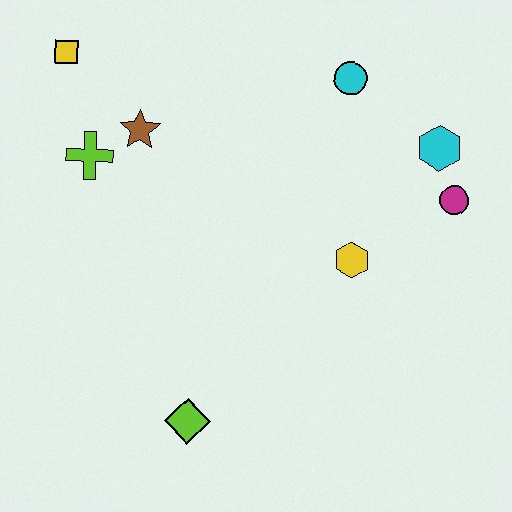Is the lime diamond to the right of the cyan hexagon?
No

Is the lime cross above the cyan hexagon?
No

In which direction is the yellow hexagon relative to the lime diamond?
The yellow hexagon is above the lime diamond.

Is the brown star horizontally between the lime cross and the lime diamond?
Yes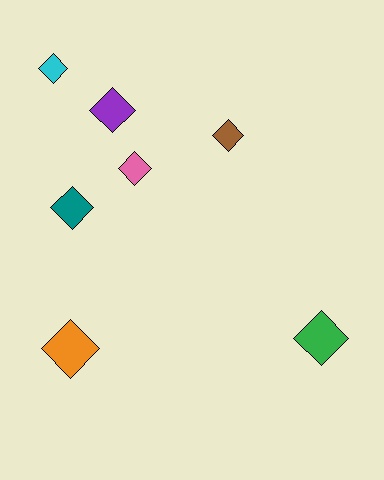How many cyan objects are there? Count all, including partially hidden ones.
There is 1 cyan object.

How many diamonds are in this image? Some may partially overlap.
There are 7 diamonds.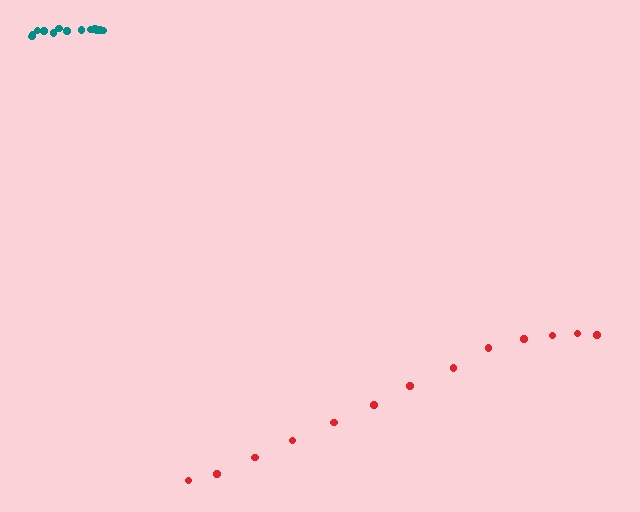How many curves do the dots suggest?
There are 2 distinct paths.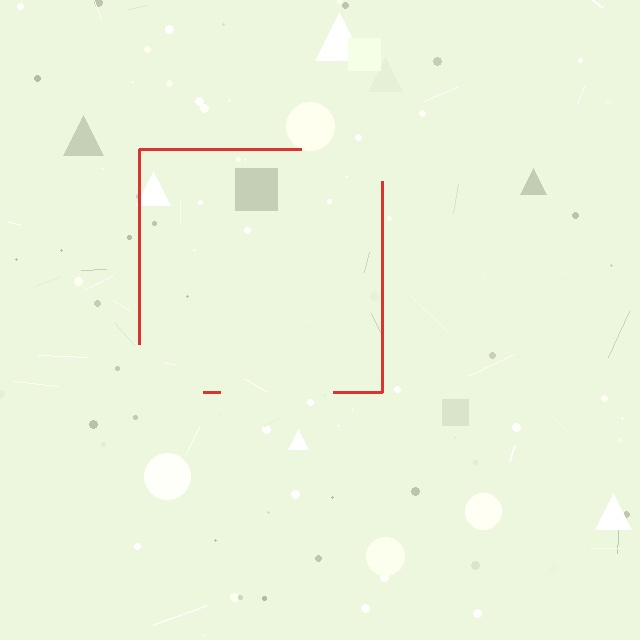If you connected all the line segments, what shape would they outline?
They would outline a square.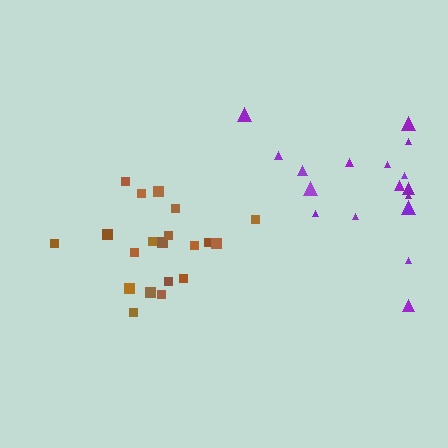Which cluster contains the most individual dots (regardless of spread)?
Brown (20).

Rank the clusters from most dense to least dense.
brown, purple.